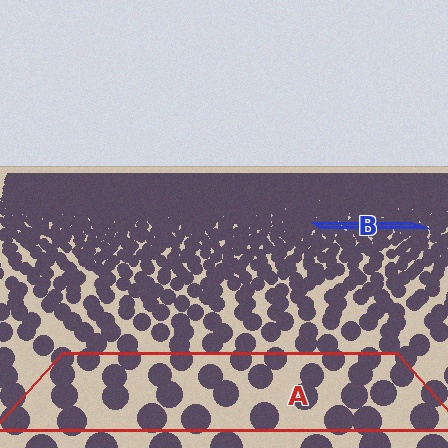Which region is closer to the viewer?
Region A is closer. The texture elements there are larger and more spread out.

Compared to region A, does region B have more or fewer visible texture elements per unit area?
Region B has more texture elements per unit area — they are packed more densely because it is farther away.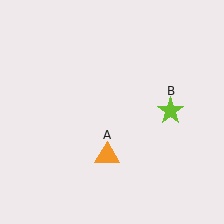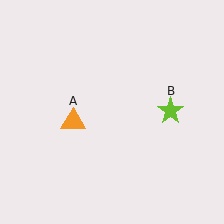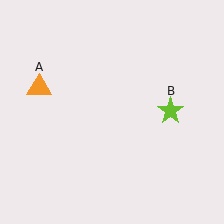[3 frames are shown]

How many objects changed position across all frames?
1 object changed position: orange triangle (object A).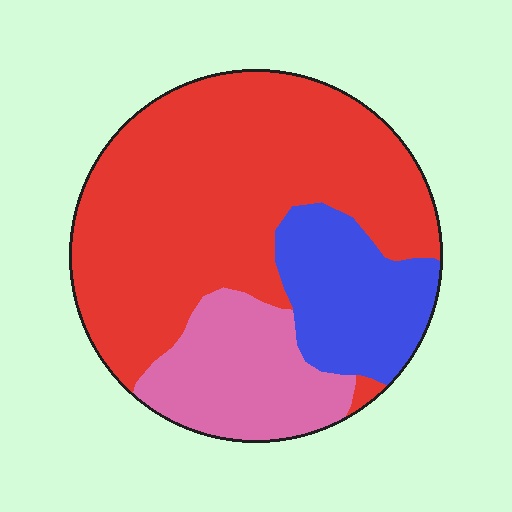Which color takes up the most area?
Red, at roughly 60%.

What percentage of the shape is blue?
Blue takes up about one fifth (1/5) of the shape.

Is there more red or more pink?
Red.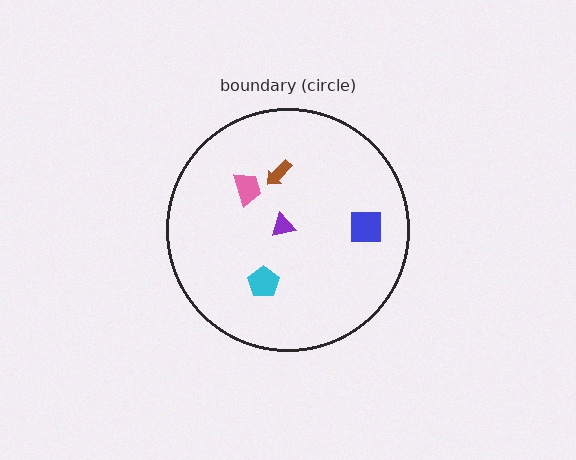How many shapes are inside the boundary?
5 inside, 0 outside.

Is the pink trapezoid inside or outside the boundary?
Inside.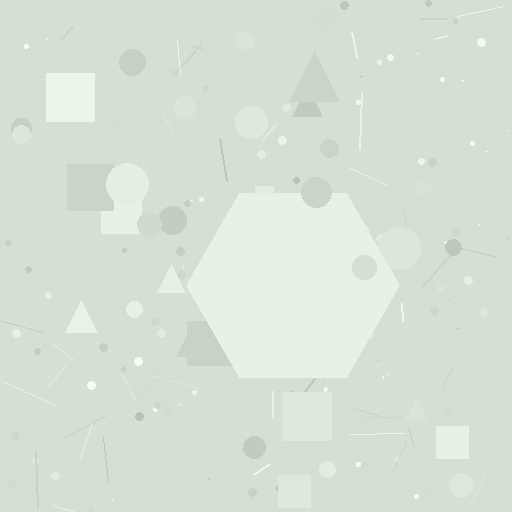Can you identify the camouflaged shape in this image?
The camouflaged shape is a hexagon.